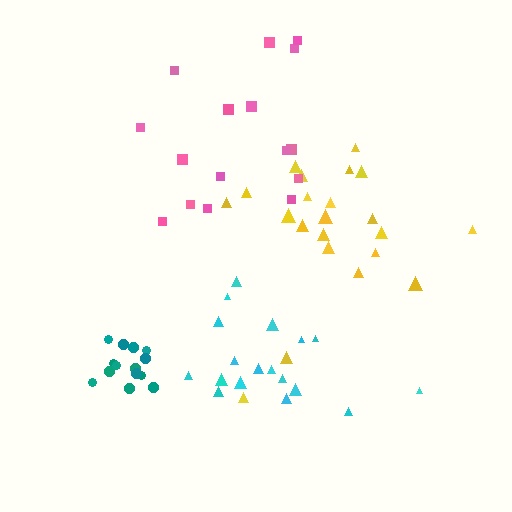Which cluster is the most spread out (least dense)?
Pink.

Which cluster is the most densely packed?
Teal.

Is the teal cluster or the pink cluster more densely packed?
Teal.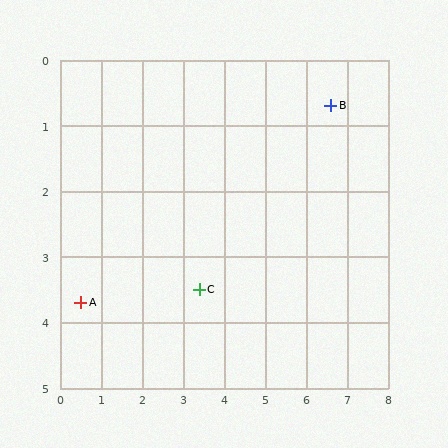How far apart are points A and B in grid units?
Points A and B are about 6.8 grid units apart.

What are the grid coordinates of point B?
Point B is at approximately (6.6, 0.7).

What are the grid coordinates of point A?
Point A is at approximately (0.5, 3.7).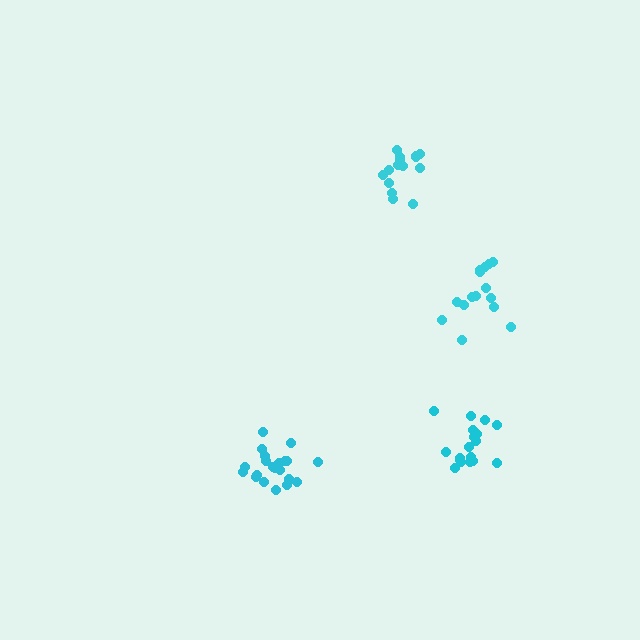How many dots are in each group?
Group 1: 15 dots, Group 2: 15 dots, Group 3: 21 dots, Group 4: 18 dots (69 total).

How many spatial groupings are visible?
There are 4 spatial groupings.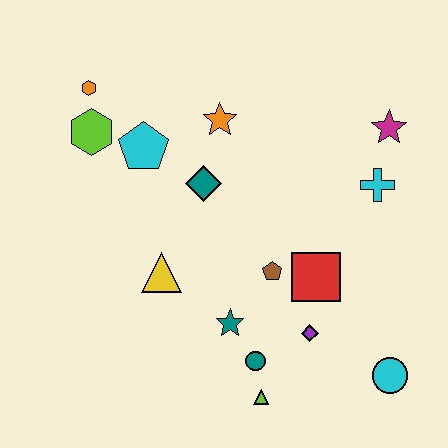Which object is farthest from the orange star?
The cyan circle is farthest from the orange star.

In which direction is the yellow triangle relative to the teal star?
The yellow triangle is to the left of the teal star.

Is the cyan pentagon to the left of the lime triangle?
Yes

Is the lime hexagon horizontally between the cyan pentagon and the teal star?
No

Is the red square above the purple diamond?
Yes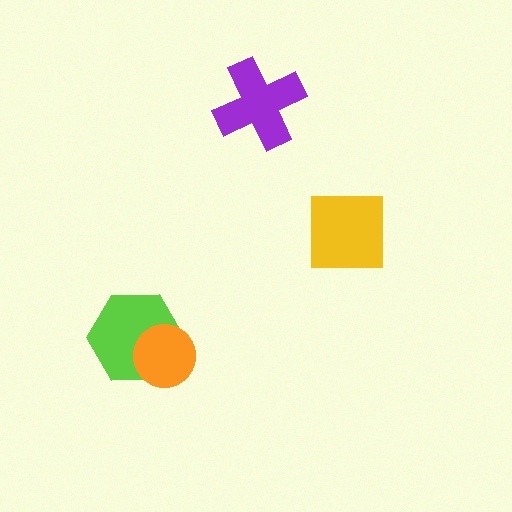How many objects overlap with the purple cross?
0 objects overlap with the purple cross.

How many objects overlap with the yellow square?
0 objects overlap with the yellow square.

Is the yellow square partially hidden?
No, no other shape covers it.